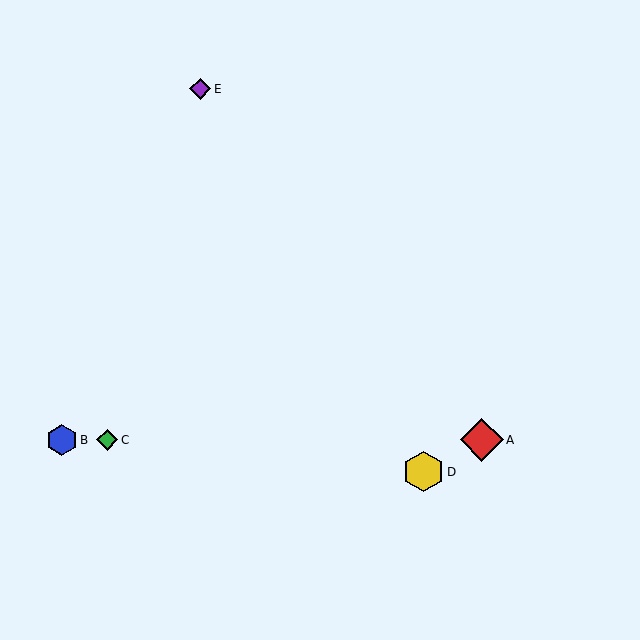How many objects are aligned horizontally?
3 objects (A, B, C) are aligned horizontally.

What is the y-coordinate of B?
Object B is at y≈440.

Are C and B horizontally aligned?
Yes, both are at y≈440.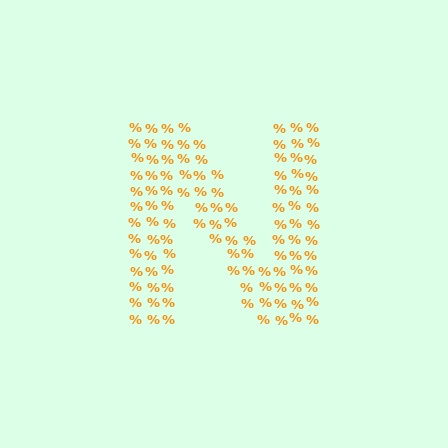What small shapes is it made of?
It is made of small percent signs.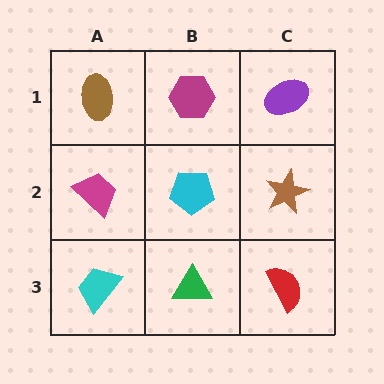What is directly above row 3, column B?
A cyan pentagon.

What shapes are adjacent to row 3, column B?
A cyan pentagon (row 2, column B), a cyan trapezoid (row 3, column A), a red semicircle (row 3, column C).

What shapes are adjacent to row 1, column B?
A cyan pentagon (row 2, column B), a brown ellipse (row 1, column A), a purple ellipse (row 1, column C).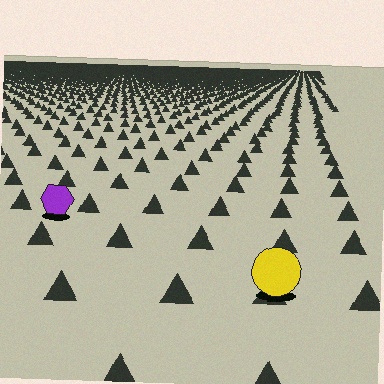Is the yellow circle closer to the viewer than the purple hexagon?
Yes. The yellow circle is closer — you can tell from the texture gradient: the ground texture is coarser near it.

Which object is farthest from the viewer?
The purple hexagon is farthest from the viewer. It appears smaller and the ground texture around it is denser.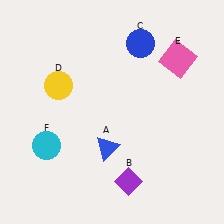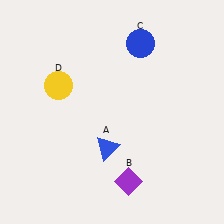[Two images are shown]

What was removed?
The cyan circle (F), the pink square (E) were removed in Image 2.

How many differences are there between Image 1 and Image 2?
There are 2 differences between the two images.